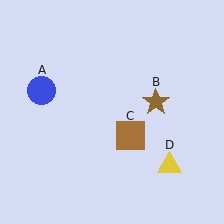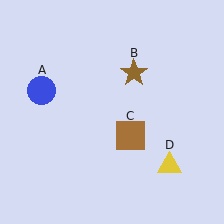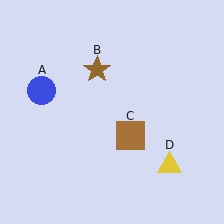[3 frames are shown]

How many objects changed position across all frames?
1 object changed position: brown star (object B).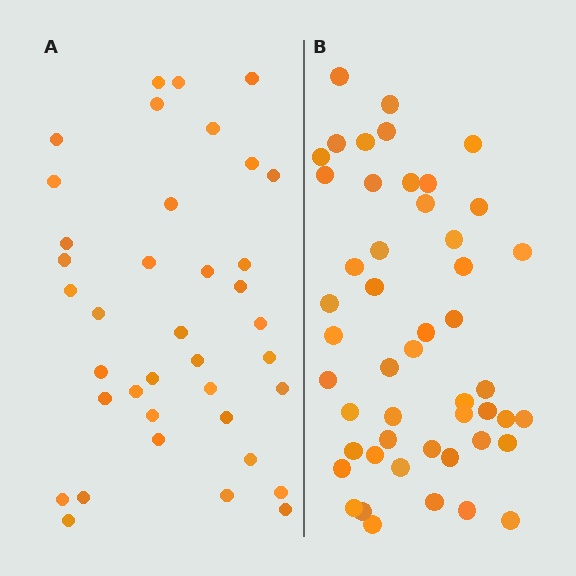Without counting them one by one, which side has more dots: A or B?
Region B (the right region) has more dots.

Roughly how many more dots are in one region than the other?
Region B has roughly 12 or so more dots than region A.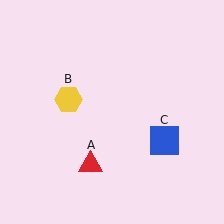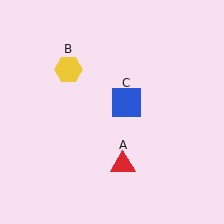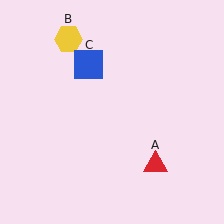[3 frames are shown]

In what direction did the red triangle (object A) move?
The red triangle (object A) moved right.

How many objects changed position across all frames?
3 objects changed position: red triangle (object A), yellow hexagon (object B), blue square (object C).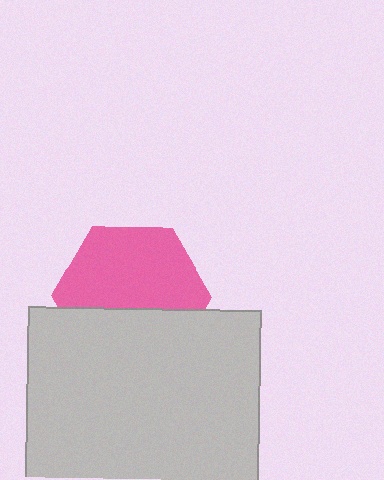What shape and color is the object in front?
The object in front is a light gray square.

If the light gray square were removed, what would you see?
You would see the complete pink hexagon.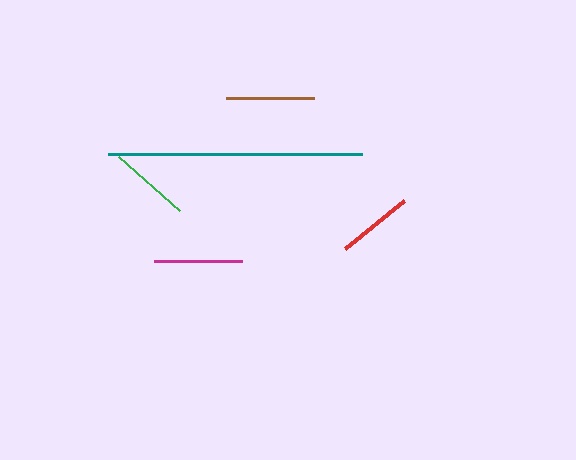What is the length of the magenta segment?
The magenta segment is approximately 88 pixels long.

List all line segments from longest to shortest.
From longest to shortest: teal, magenta, brown, green, red.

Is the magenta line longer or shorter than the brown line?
The magenta line is longer than the brown line.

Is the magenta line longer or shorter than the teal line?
The teal line is longer than the magenta line.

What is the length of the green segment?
The green segment is approximately 82 pixels long.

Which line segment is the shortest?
The red line is the shortest at approximately 76 pixels.